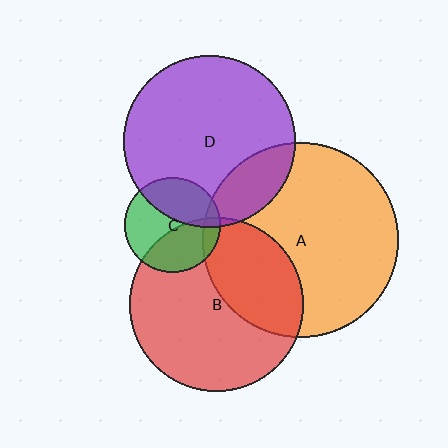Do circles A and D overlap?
Yes.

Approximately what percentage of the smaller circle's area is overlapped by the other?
Approximately 20%.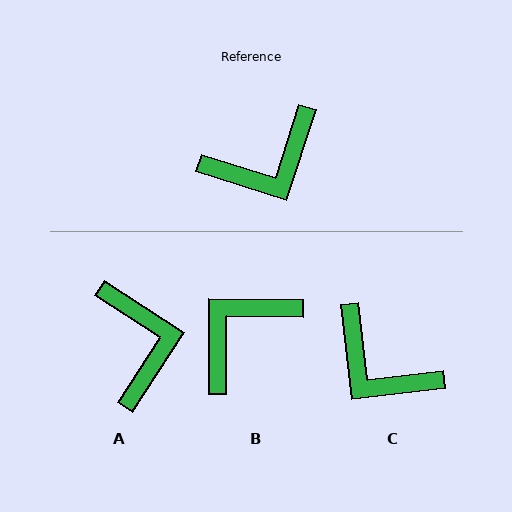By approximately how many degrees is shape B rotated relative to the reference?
Approximately 162 degrees clockwise.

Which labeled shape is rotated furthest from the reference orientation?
B, about 162 degrees away.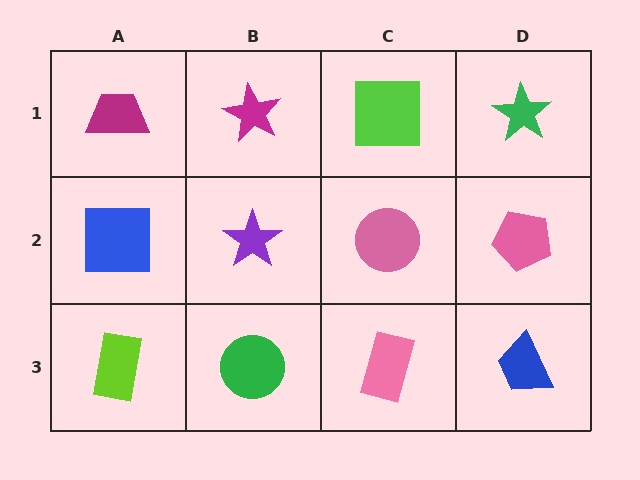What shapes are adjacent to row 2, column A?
A magenta trapezoid (row 1, column A), a lime rectangle (row 3, column A), a purple star (row 2, column B).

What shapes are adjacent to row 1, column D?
A pink pentagon (row 2, column D), a lime square (row 1, column C).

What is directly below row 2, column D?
A blue trapezoid.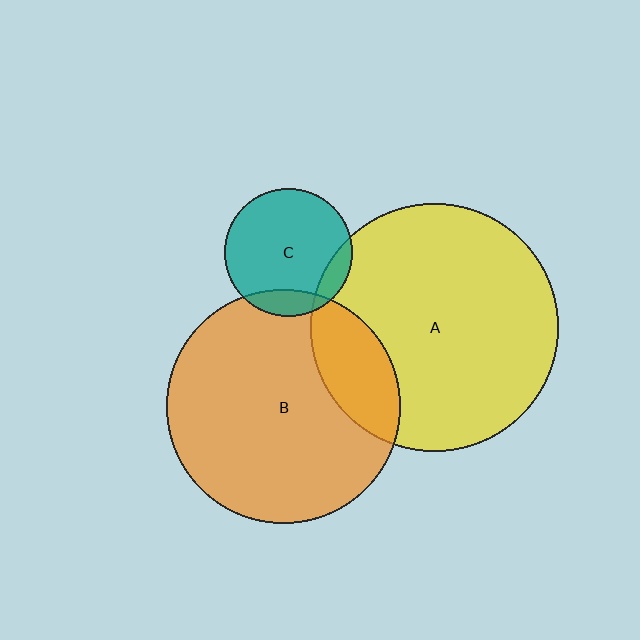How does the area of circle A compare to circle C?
Approximately 3.7 times.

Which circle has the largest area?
Circle A (yellow).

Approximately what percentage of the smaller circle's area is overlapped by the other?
Approximately 20%.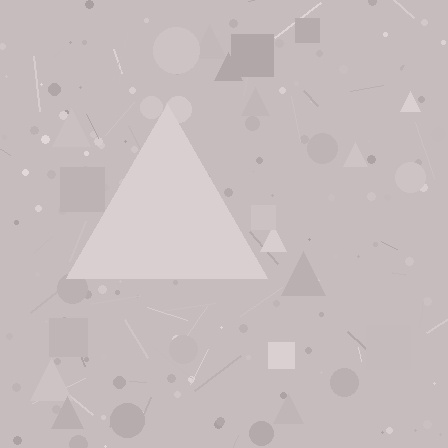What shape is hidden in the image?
A triangle is hidden in the image.